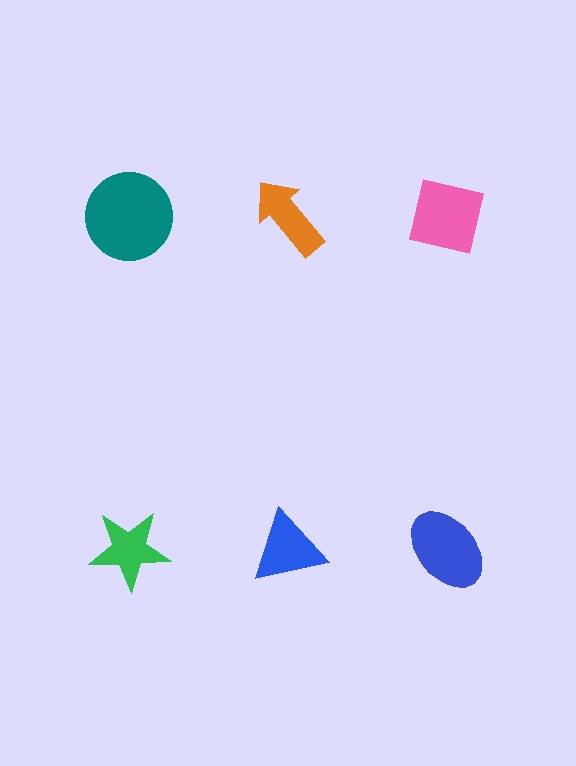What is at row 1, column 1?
A teal circle.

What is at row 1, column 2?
An orange arrow.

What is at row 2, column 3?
A blue ellipse.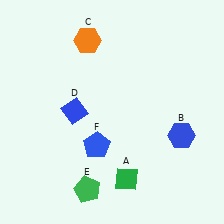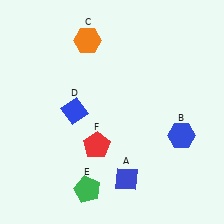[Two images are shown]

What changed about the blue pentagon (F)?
In Image 1, F is blue. In Image 2, it changed to red.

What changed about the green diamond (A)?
In Image 1, A is green. In Image 2, it changed to blue.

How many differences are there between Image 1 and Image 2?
There are 2 differences between the two images.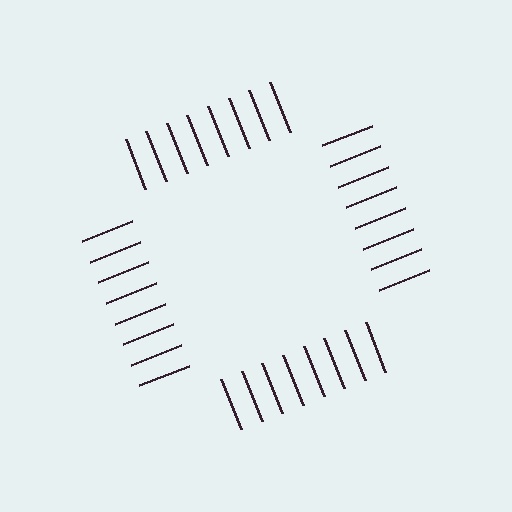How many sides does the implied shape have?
4 sides — the line-ends trace a square.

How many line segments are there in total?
32 — 8 along each of the 4 edges.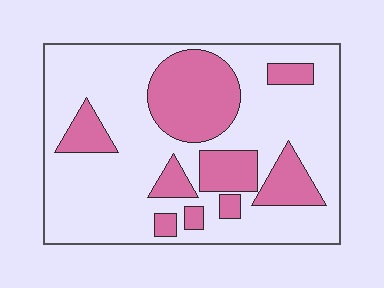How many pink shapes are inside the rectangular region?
9.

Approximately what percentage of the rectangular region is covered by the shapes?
Approximately 30%.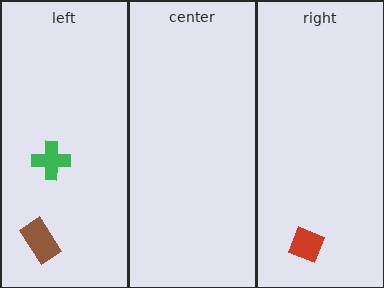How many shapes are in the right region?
1.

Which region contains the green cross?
The left region.